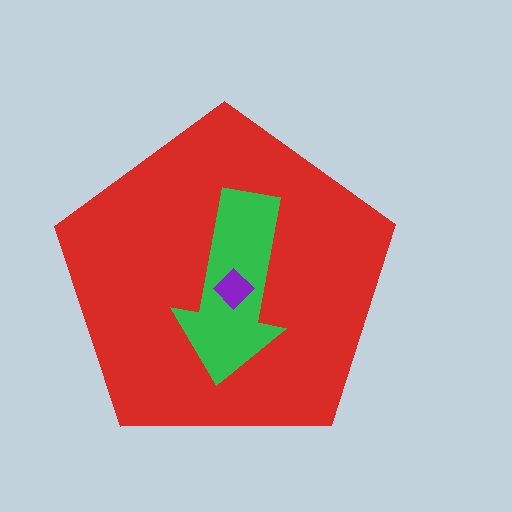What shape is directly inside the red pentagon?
The green arrow.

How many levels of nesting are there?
3.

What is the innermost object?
The purple diamond.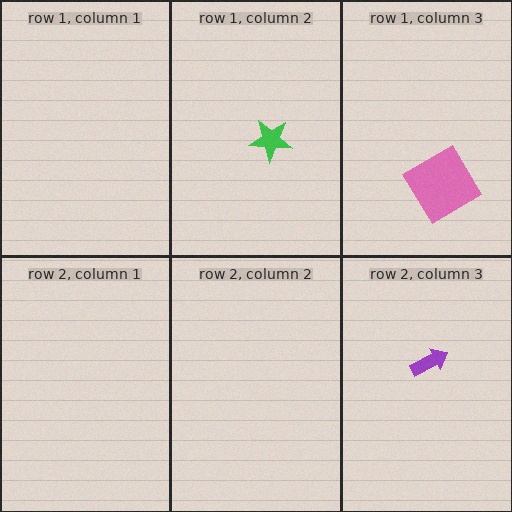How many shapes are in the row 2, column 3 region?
1.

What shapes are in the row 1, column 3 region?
The pink diamond.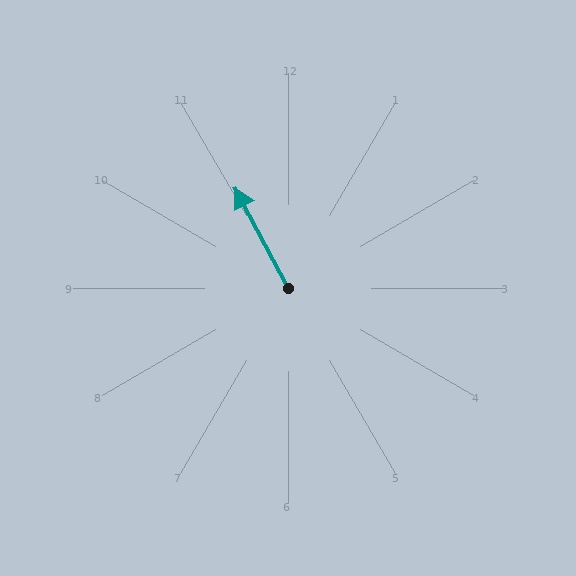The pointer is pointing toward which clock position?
Roughly 11 o'clock.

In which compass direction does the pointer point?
Northwest.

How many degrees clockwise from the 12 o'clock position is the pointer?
Approximately 332 degrees.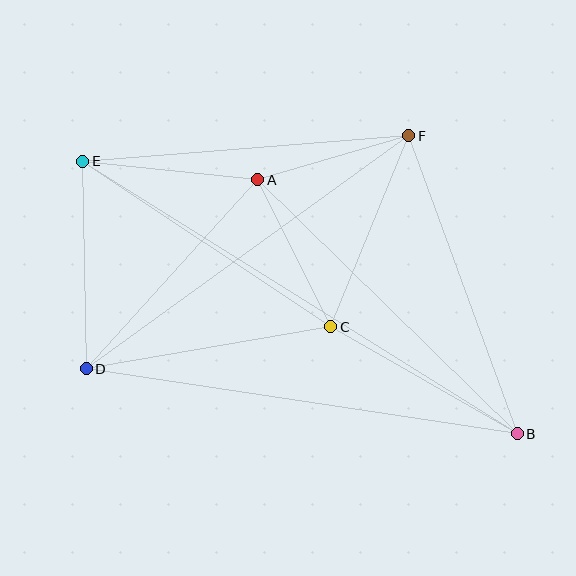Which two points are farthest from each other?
Points B and E are farthest from each other.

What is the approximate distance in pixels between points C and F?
The distance between C and F is approximately 206 pixels.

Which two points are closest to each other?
Points A and F are closest to each other.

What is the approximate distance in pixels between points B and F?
The distance between B and F is approximately 317 pixels.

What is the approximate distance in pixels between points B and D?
The distance between B and D is approximately 436 pixels.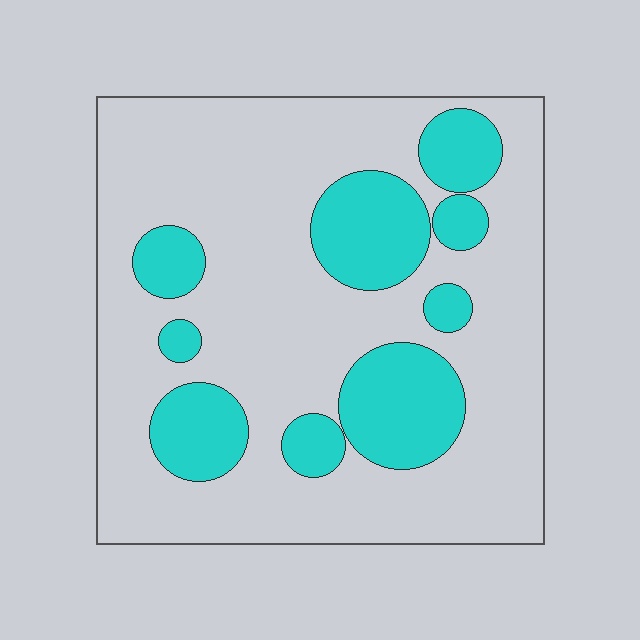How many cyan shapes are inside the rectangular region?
9.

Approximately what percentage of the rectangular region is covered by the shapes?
Approximately 25%.